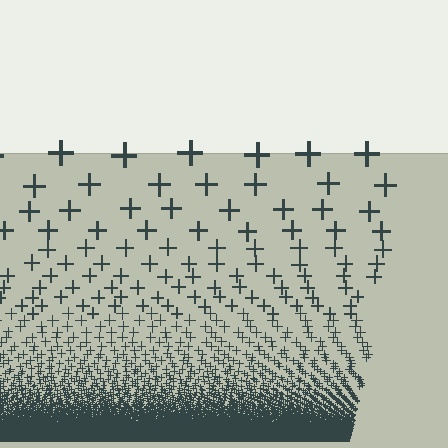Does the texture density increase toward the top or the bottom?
Density increases toward the bottom.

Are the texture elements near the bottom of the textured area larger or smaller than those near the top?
Smaller. The gradient is inverted — elements near the bottom are smaller and denser.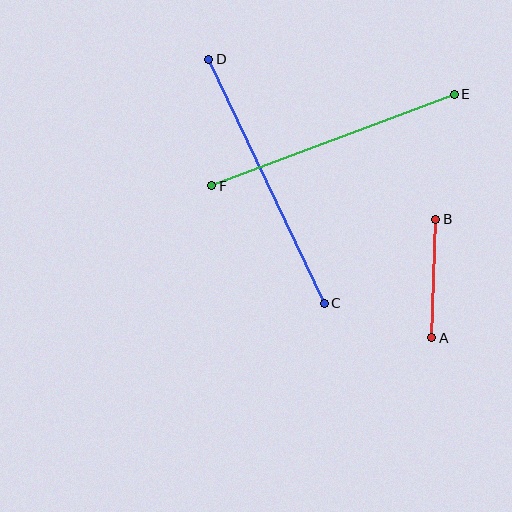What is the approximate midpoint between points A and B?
The midpoint is at approximately (434, 279) pixels.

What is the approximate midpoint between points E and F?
The midpoint is at approximately (333, 140) pixels.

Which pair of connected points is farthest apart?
Points C and D are farthest apart.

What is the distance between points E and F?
The distance is approximately 259 pixels.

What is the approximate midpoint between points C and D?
The midpoint is at approximately (267, 181) pixels.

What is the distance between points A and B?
The distance is approximately 119 pixels.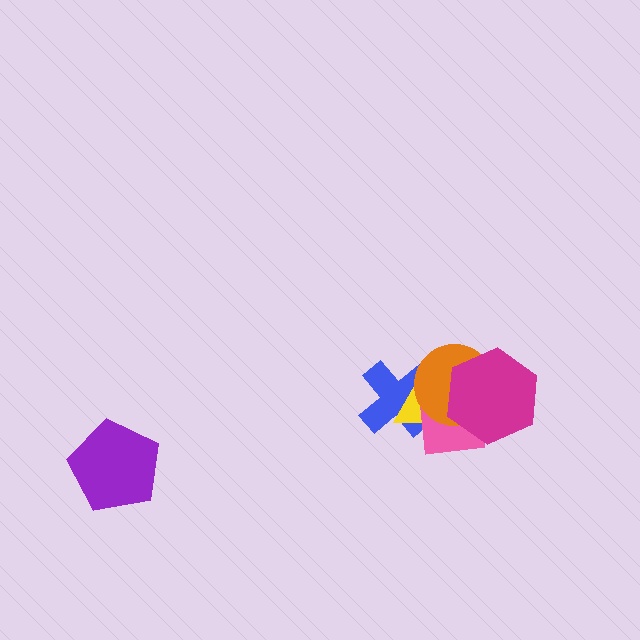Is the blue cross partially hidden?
Yes, it is partially covered by another shape.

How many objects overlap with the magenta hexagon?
3 objects overlap with the magenta hexagon.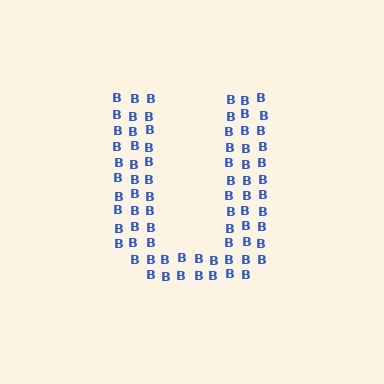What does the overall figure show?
The overall figure shows the letter U.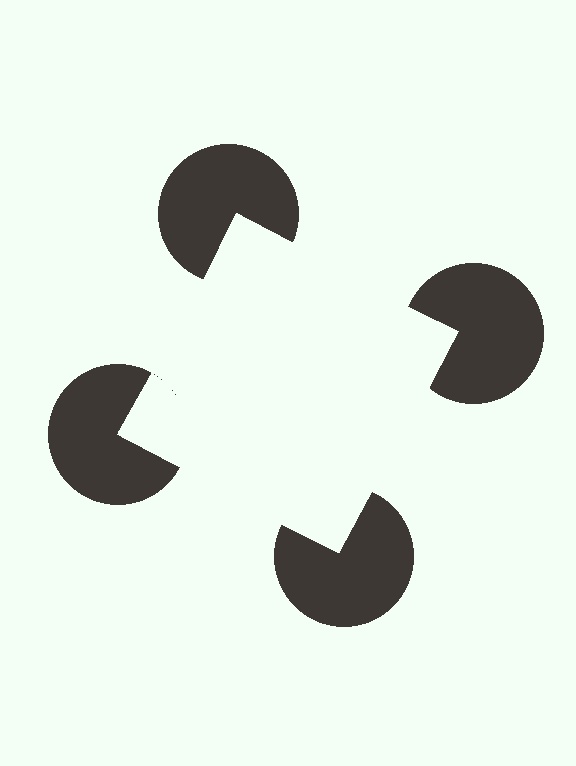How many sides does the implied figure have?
4 sides.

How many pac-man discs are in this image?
There are 4 — one at each vertex of the illusory square.